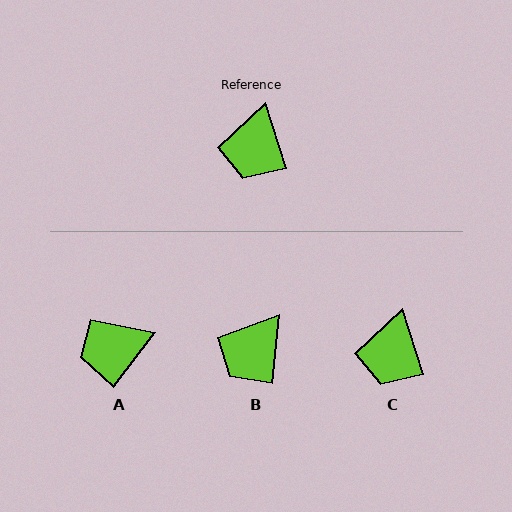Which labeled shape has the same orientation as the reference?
C.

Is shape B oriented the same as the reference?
No, it is off by about 23 degrees.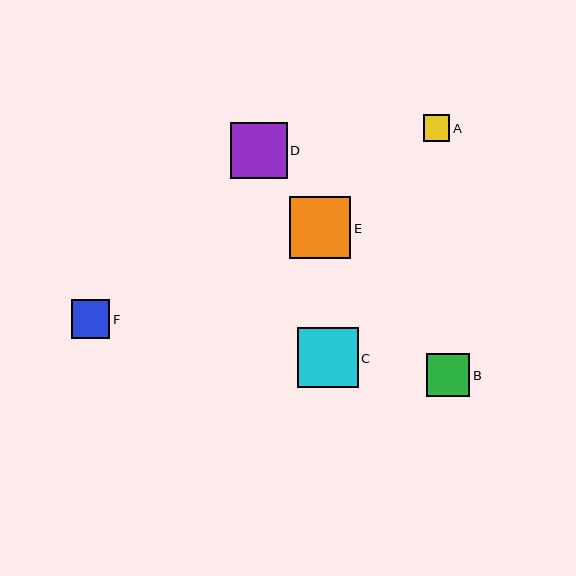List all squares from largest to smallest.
From largest to smallest: E, C, D, B, F, A.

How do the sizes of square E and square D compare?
Square E and square D are approximately the same size.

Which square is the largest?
Square E is the largest with a size of approximately 61 pixels.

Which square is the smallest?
Square A is the smallest with a size of approximately 26 pixels.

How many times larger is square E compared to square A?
Square E is approximately 2.4 times the size of square A.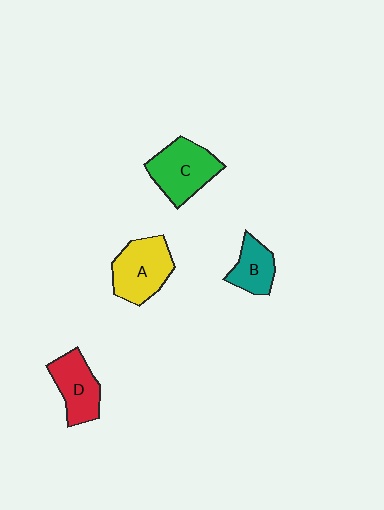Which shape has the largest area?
Shape C (green).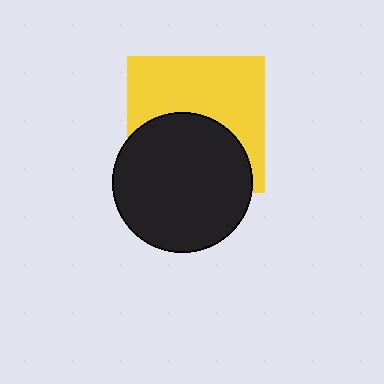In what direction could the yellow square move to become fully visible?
The yellow square could move up. That would shift it out from behind the black circle entirely.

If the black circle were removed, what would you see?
You would see the complete yellow square.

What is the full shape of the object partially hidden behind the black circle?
The partially hidden object is a yellow square.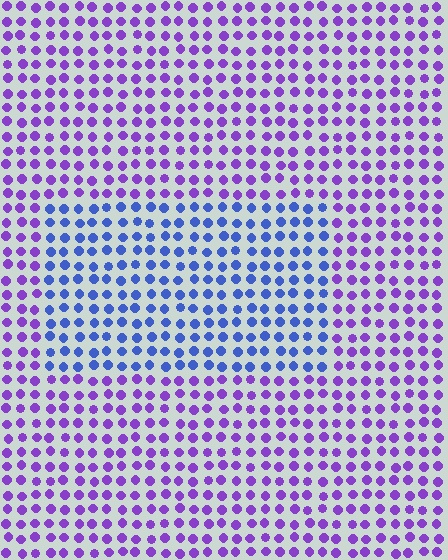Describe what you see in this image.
The image is filled with small purple elements in a uniform arrangement. A rectangle-shaped region is visible where the elements are tinted to a slightly different hue, forming a subtle color boundary.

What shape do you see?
I see a rectangle.